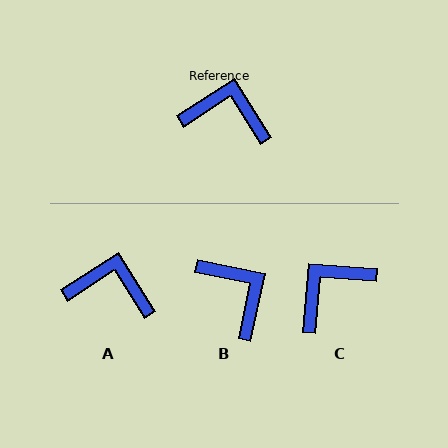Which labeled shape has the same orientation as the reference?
A.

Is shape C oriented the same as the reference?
No, it is off by about 53 degrees.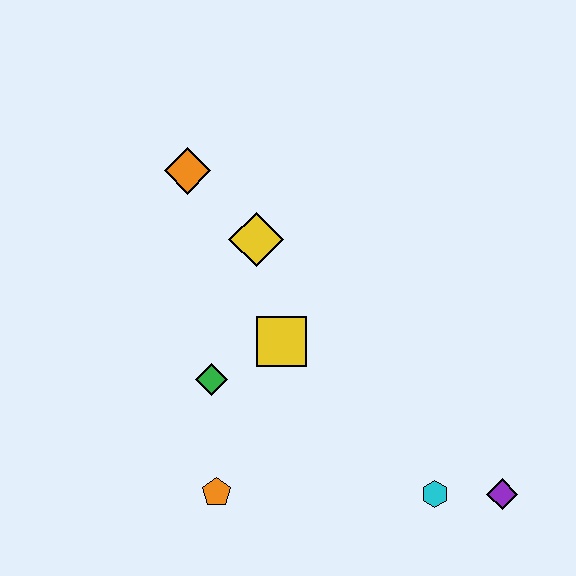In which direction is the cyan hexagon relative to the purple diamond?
The cyan hexagon is to the left of the purple diamond.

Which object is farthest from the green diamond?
The purple diamond is farthest from the green diamond.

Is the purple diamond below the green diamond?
Yes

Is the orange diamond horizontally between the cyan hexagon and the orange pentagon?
No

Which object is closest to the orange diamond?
The yellow diamond is closest to the orange diamond.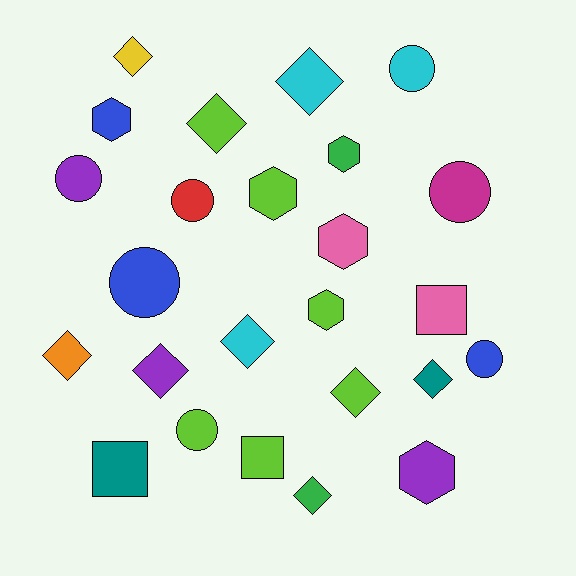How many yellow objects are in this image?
There is 1 yellow object.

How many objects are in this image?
There are 25 objects.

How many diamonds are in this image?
There are 9 diamonds.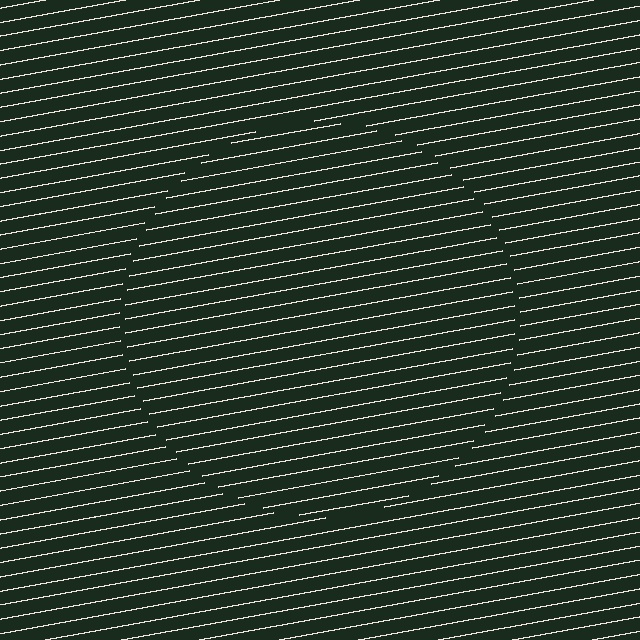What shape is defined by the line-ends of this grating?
An illusory circle. The interior of the shape contains the same grating, shifted by half a period — the contour is defined by the phase discontinuity where line-ends from the inner and outer gratings abut.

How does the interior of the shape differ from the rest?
The interior of the shape contains the same grating, shifted by half a period — the contour is defined by the phase discontinuity where line-ends from the inner and outer gratings abut.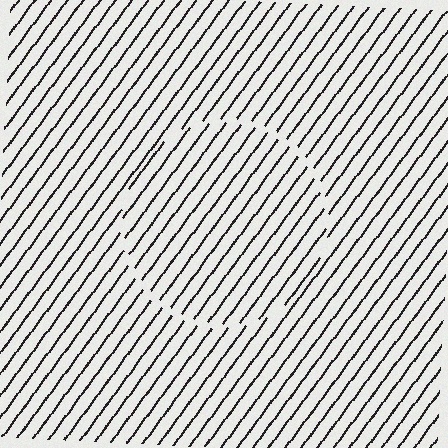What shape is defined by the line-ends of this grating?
An illusory circle. The interior of the shape contains the same grating, shifted by half a period — the contour is defined by the phase discontinuity where line-ends from the inner and outer gratings abut.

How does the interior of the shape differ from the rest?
The interior of the shape contains the same grating, shifted by half a period — the contour is defined by the phase discontinuity where line-ends from the inner and outer gratings abut.